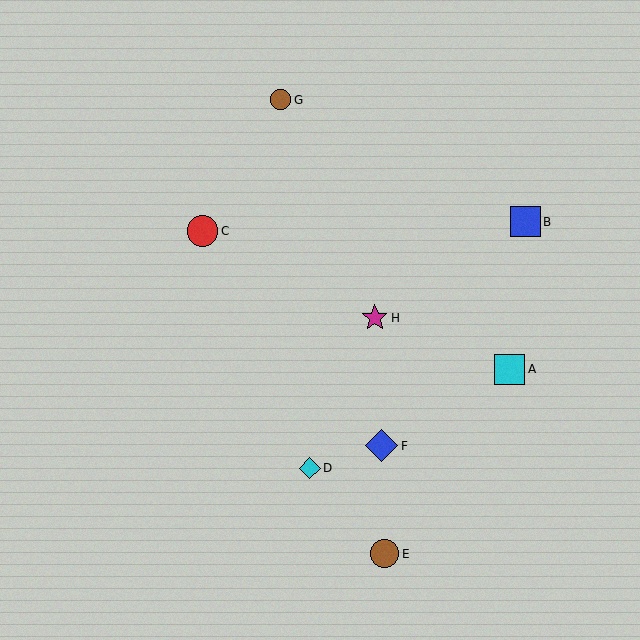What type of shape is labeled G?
Shape G is a brown circle.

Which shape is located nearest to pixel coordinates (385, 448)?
The blue diamond (labeled F) at (382, 446) is nearest to that location.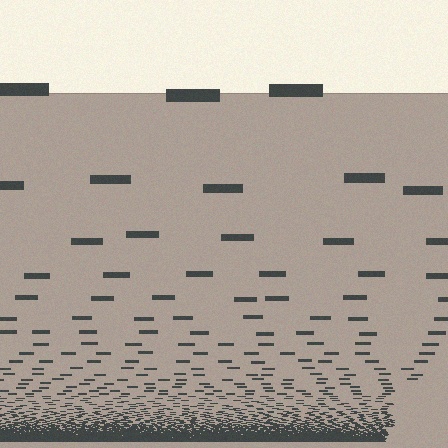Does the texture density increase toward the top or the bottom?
Density increases toward the bottom.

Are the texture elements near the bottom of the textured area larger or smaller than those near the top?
Smaller. The gradient is inverted — elements near the bottom are smaller and denser.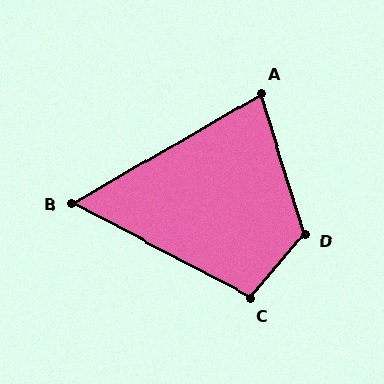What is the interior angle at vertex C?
Approximately 103 degrees (obtuse).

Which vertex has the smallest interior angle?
B, at approximately 58 degrees.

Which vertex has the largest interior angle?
D, at approximately 122 degrees.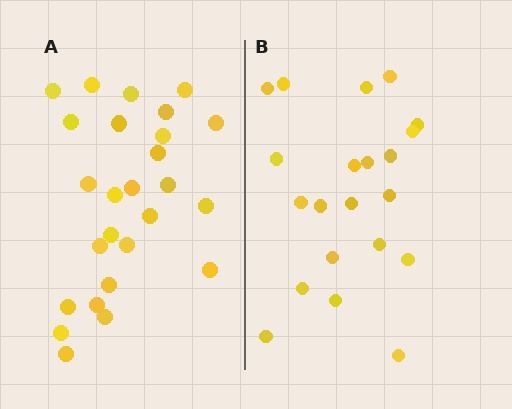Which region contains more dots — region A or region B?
Region A (the left region) has more dots.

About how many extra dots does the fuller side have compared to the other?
Region A has about 5 more dots than region B.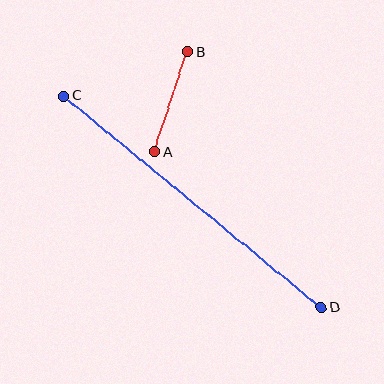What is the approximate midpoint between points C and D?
The midpoint is at approximately (193, 202) pixels.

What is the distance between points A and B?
The distance is approximately 105 pixels.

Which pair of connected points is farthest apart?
Points C and D are farthest apart.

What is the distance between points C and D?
The distance is approximately 333 pixels.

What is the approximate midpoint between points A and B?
The midpoint is at approximately (171, 102) pixels.